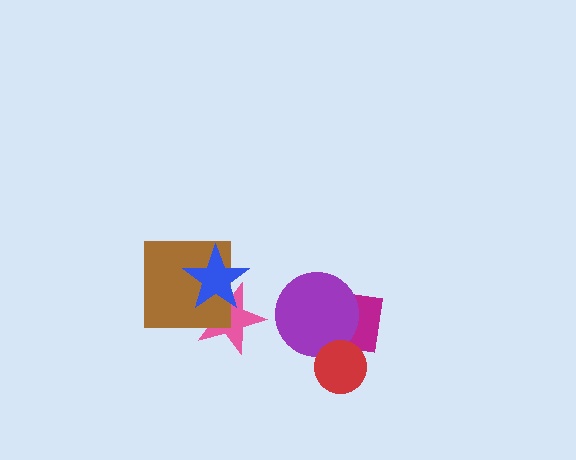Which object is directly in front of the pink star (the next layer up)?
The brown square is directly in front of the pink star.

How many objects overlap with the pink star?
2 objects overlap with the pink star.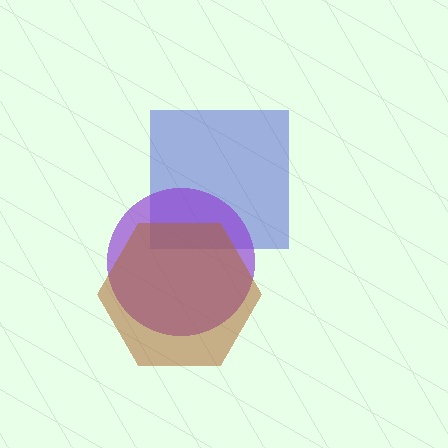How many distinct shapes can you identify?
There are 3 distinct shapes: a blue square, a purple circle, a brown hexagon.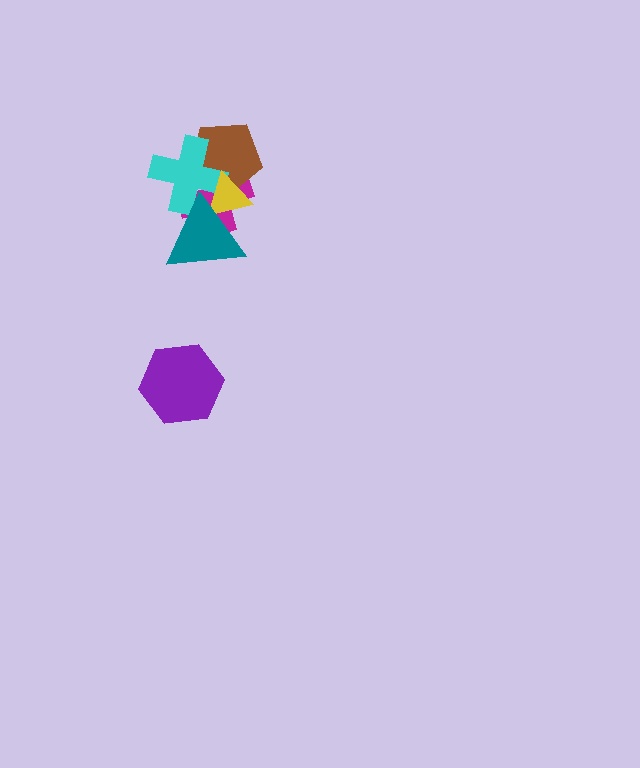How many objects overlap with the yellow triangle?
4 objects overlap with the yellow triangle.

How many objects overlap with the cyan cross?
4 objects overlap with the cyan cross.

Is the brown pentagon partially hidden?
Yes, it is partially covered by another shape.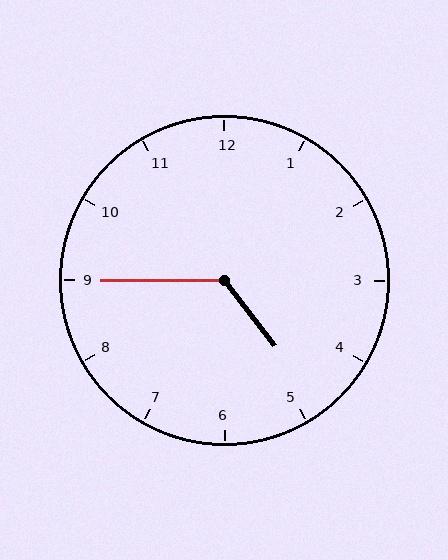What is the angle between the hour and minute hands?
Approximately 128 degrees.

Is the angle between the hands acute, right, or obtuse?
It is obtuse.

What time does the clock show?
4:45.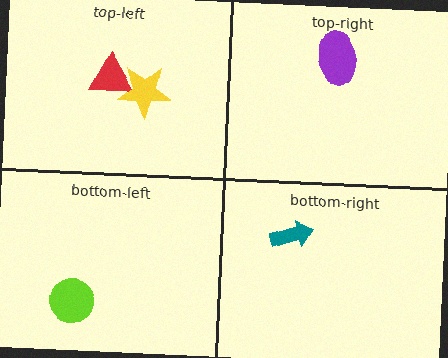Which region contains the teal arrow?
The bottom-right region.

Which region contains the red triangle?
The top-left region.